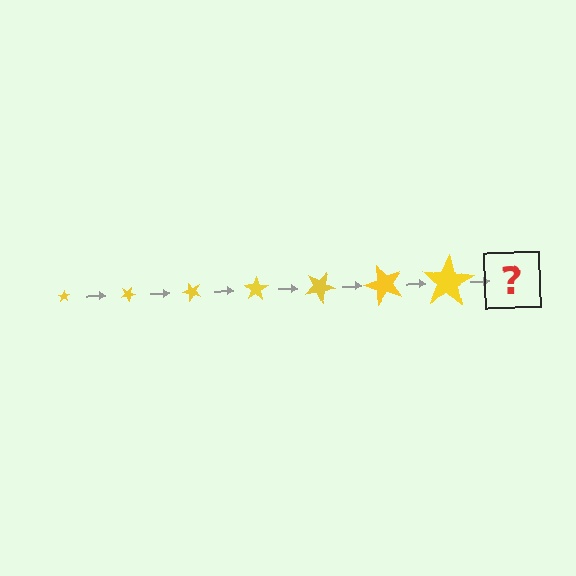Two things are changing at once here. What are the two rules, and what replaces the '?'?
The two rules are that the star grows larger each step and it rotates 25 degrees each step. The '?' should be a star, larger than the previous one and rotated 175 degrees from the start.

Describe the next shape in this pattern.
It should be a star, larger than the previous one and rotated 175 degrees from the start.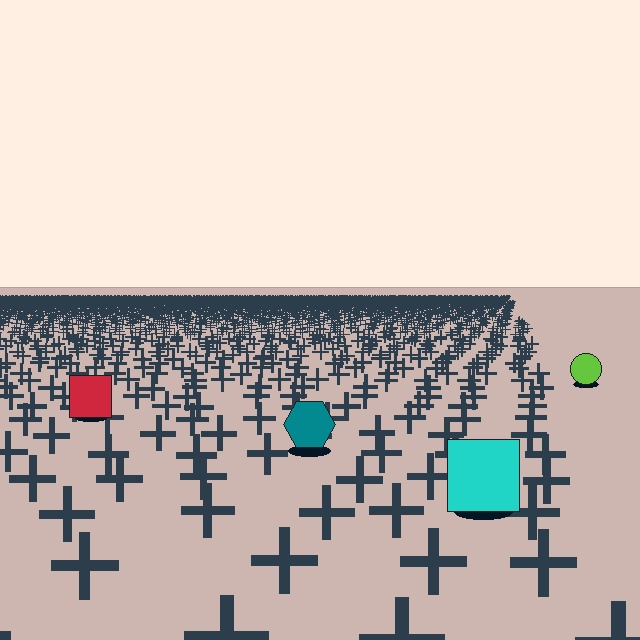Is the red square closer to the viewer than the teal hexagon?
No. The teal hexagon is closer — you can tell from the texture gradient: the ground texture is coarser near it.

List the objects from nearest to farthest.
From nearest to farthest: the cyan square, the teal hexagon, the red square, the lime circle.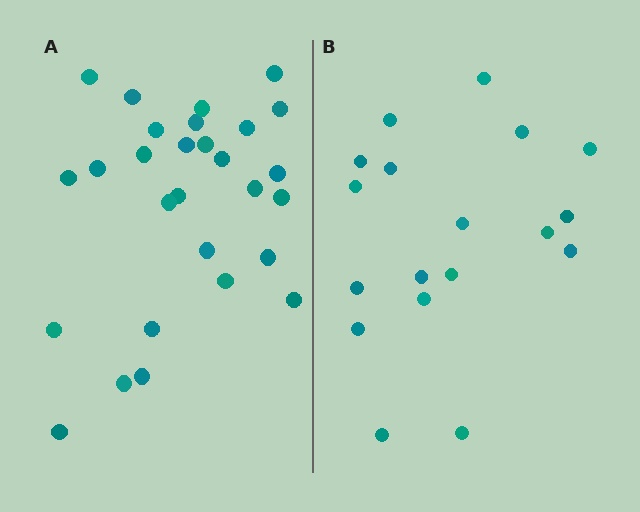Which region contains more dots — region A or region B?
Region A (the left region) has more dots.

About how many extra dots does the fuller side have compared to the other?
Region A has roughly 10 or so more dots than region B.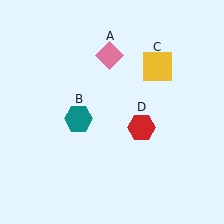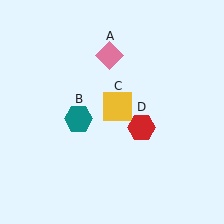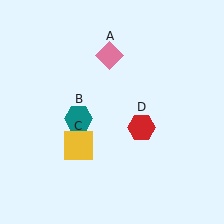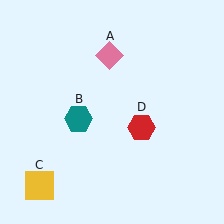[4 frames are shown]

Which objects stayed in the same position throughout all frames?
Pink diamond (object A) and teal hexagon (object B) and red hexagon (object D) remained stationary.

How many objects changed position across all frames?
1 object changed position: yellow square (object C).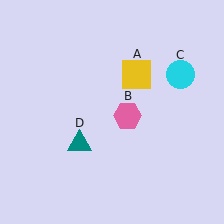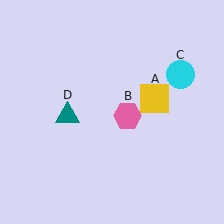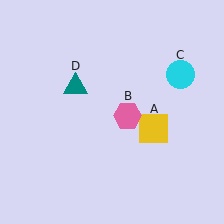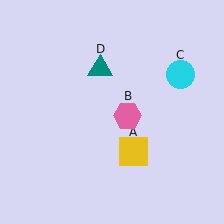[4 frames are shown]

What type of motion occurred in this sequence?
The yellow square (object A), teal triangle (object D) rotated clockwise around the center of the scene.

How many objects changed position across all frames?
2 objects changed position: yellow square (object A), teal triangle (object D).